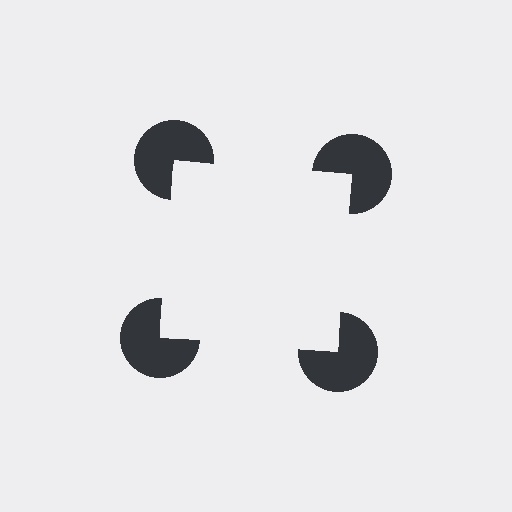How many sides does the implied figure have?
4 sides.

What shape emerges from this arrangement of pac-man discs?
An illusory square — its edges are inferred from the aligned wedge cuts in the pac-man discs, not physically drawn.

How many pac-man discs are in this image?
There are 4 — one at each vertex of the illusory square.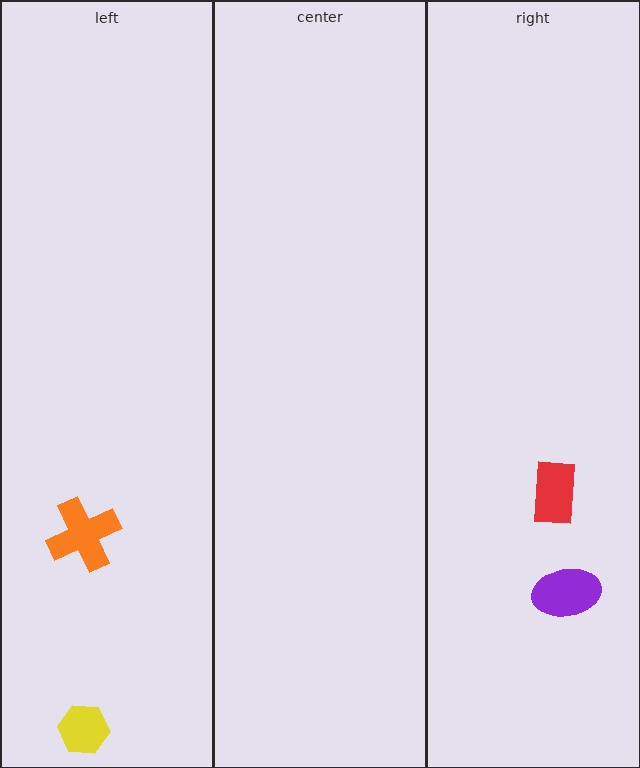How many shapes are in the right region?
2.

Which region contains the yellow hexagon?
The left region.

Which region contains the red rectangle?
The right region.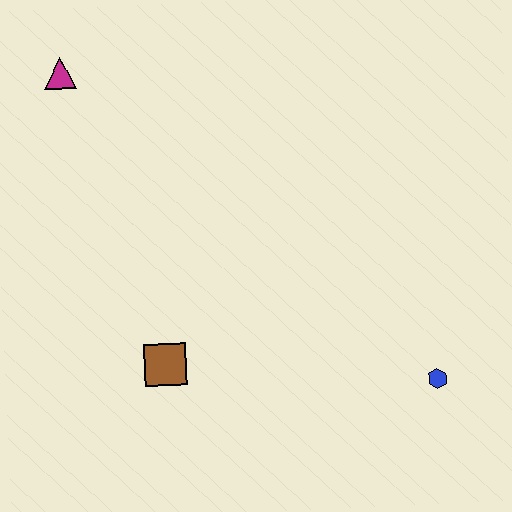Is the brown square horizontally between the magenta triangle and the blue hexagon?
Yes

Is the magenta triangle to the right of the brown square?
No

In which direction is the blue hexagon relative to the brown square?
The blue hexagon is to the right of the brown square.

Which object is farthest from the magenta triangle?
The blue hexagon is farthest from the magenta triangle.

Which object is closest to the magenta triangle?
The brown square is closest to the magenta triangle.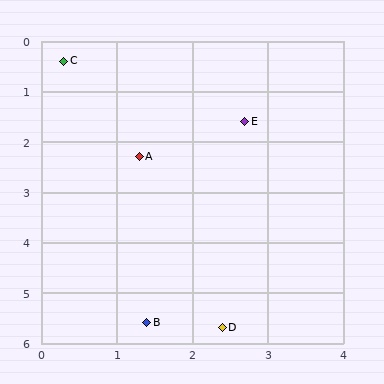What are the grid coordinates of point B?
Point B is at approximately (1.4, 5.6).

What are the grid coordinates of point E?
Point E is at approximately (2.7, 1.6).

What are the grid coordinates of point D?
Point D is at approximately (2.4, 5.7).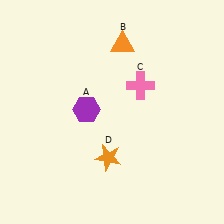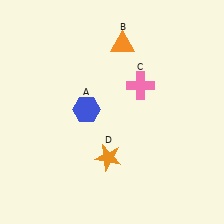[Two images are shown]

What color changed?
The hexagon (A) changed from purple in Image 1 to blue in Image 2.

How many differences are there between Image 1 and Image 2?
There is 1 difference between the two images.